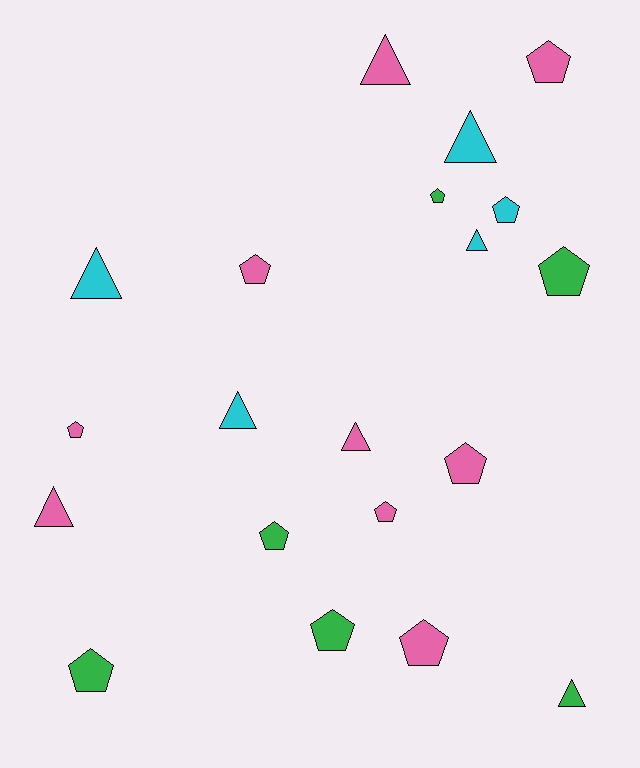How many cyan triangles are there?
There are 4 cyan triangles.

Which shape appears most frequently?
Pentagon, with 12 objects.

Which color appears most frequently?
Pink, with 9 objects.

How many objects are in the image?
There are 20 objects.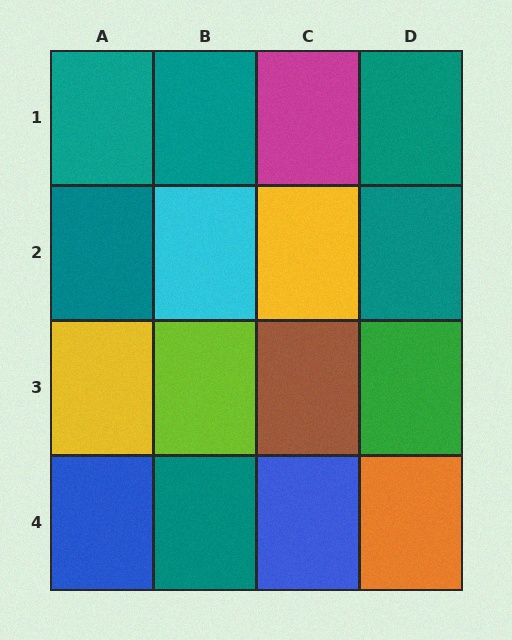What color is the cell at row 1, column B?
Teal.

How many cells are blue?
2 cells are blue.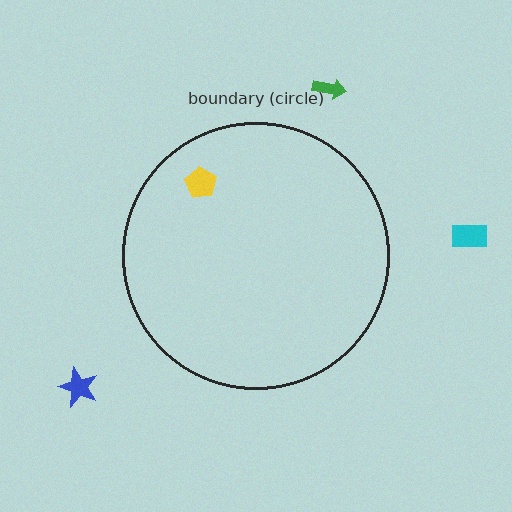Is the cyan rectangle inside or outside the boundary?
Outside.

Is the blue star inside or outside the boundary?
Outside.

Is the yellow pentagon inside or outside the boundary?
Inside.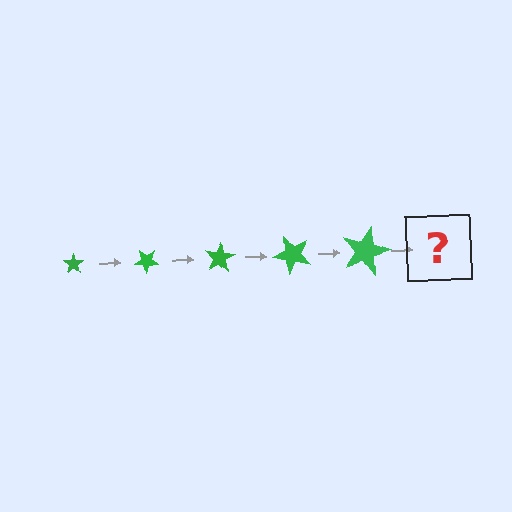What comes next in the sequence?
The next element should be a star, larger than the previous one and rotated 200 degrees from the start.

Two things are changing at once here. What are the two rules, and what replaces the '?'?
The two rules are that the star grows larger each step and it rotates 40 degrees each step. The '?' should be a star, larger than the previous one and rotated 200 degrees from the start.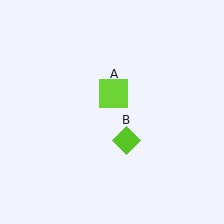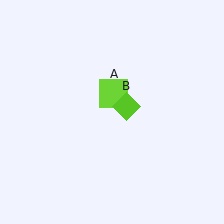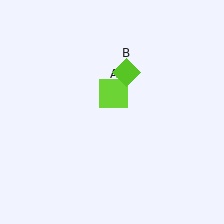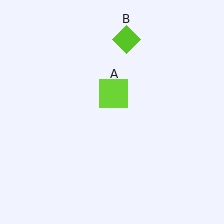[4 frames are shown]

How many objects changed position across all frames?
1 object changed position: lime diamond (object B).